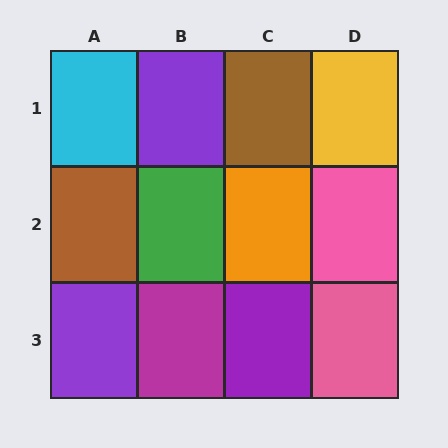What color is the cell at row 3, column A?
Purple.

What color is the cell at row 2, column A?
Brown.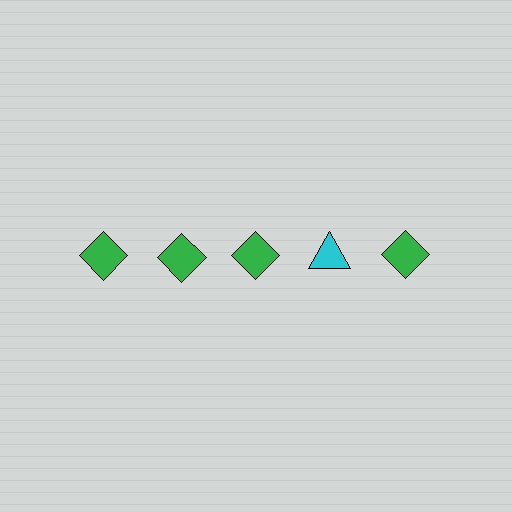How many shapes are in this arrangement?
There are 5 shapes arranged in a grid pattern.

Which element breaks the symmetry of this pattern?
The cyan triangle in the top row, second from right column breaks the symmetry. All other shapes are green diamonds.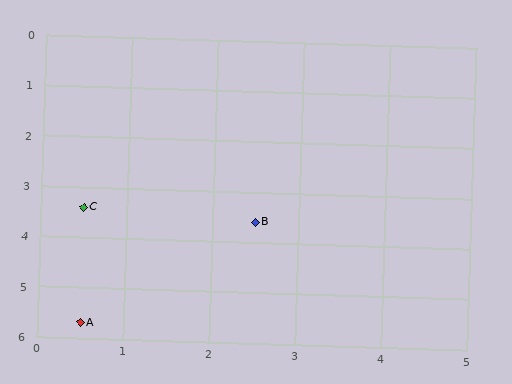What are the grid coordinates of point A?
Point A is at approximately (0.5, 5.7).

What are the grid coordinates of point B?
Point B is at approximately (2.5, 3.6).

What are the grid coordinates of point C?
Point C is at approximately (0.5, 3.4).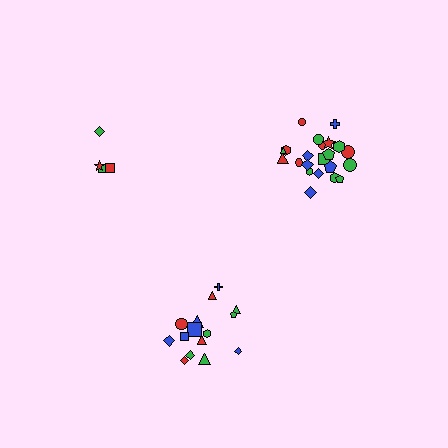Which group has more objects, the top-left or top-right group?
The top-right group.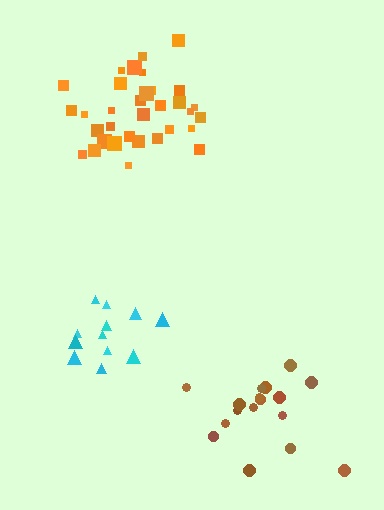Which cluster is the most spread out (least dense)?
Brown.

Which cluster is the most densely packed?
Orange.